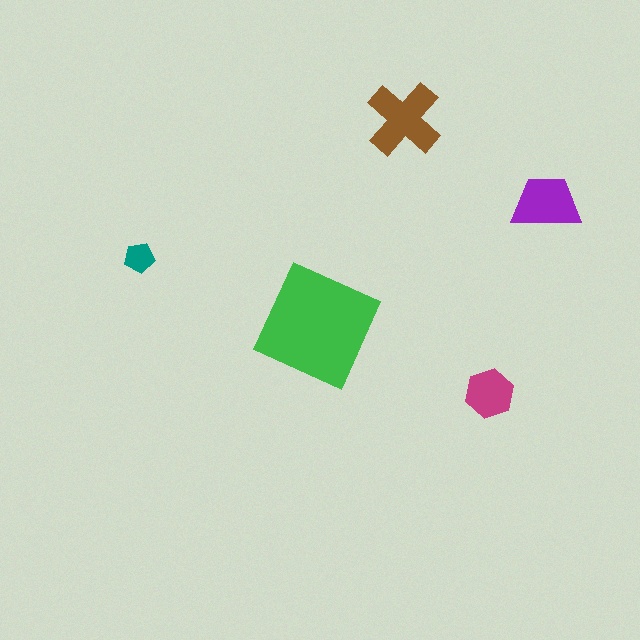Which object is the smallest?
The teal pentagon.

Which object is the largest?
The green square.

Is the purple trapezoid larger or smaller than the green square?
Smaller.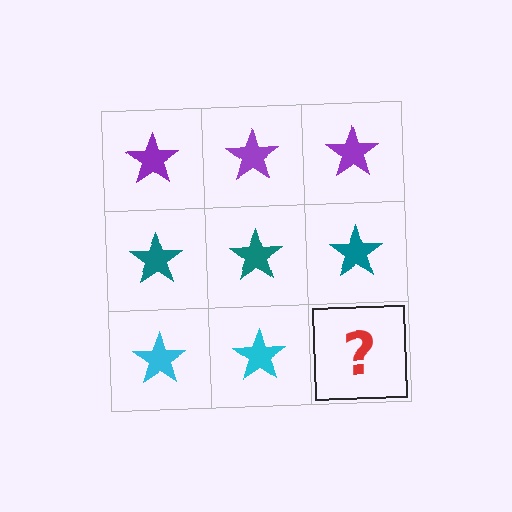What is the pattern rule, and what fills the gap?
The rule is that each row has a consistent color. The gap should be filled with a cyan star.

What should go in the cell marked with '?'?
The missing cell should contain a cyan star.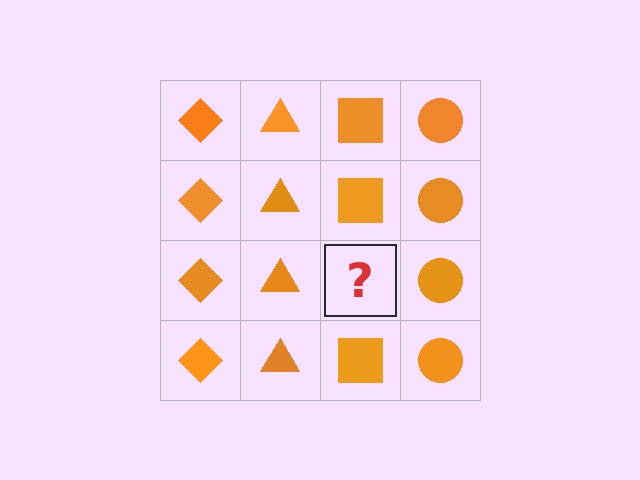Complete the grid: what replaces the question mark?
The question mark should be replaced with an orange square.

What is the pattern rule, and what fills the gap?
The rule is that each column has a consistent shape. The gap should be filled with an orange square.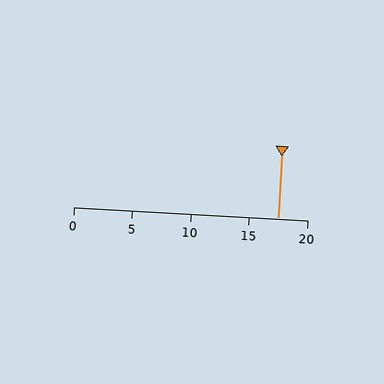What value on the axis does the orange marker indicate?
The marker indicates approximately 17.5.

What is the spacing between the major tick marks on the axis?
The major ticks are spaced 5 apart.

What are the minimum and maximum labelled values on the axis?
The axis runs from 0 to 20.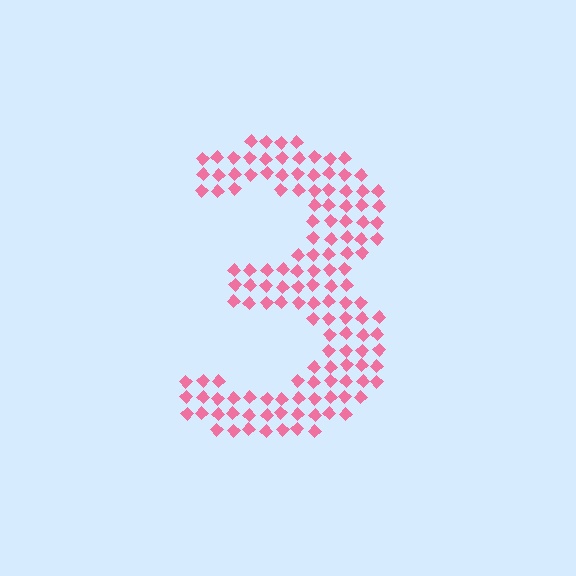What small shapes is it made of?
It is made of small diamonds.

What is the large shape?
The large shape is the digit 3.